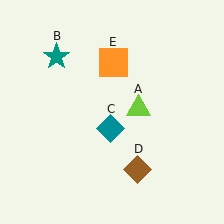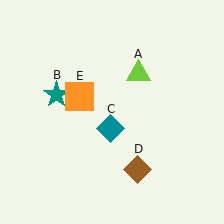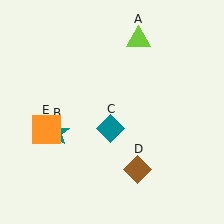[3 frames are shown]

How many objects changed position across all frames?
3 objects changed position: lime triangle (object A), teal star (object B), orange square (object E).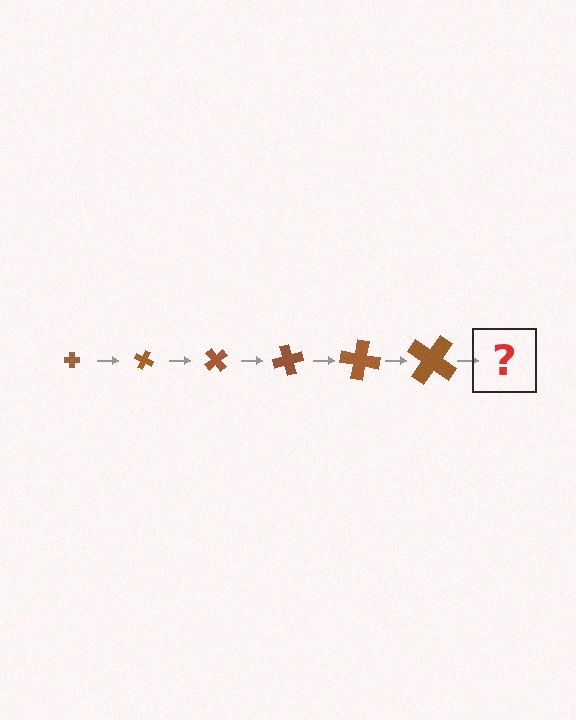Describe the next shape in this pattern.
It should be a cross, larger than the previous one and rotated 150 degrees from the start.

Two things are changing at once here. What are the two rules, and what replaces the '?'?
The two rules are that the cross grows larger each step and it rotates 25 degrees each step. The '?' should be a cross, larger than the previous one and rotated 150 degrees from the start.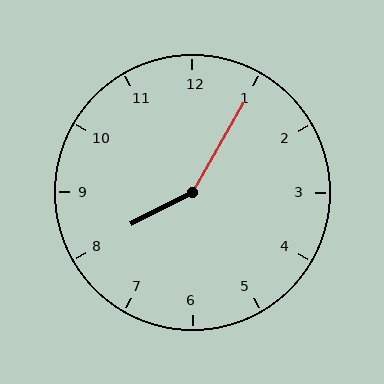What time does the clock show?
8:05.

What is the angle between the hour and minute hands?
Approximately 148 degrees.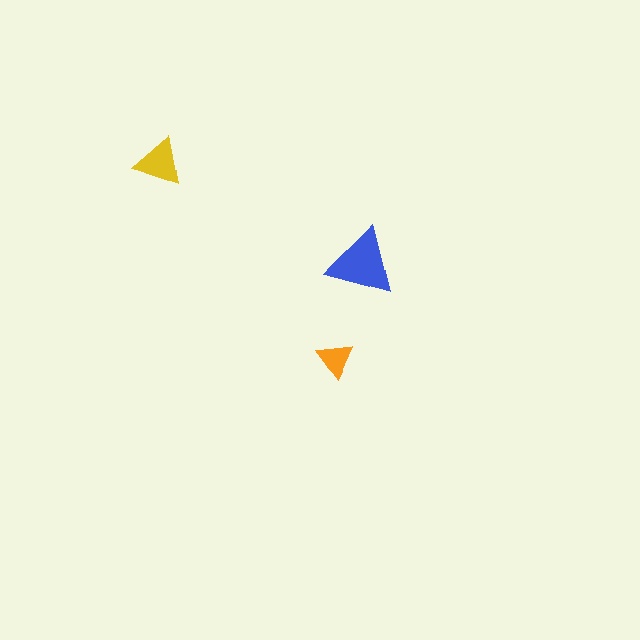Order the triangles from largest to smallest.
the blue one, the yellow one, the orange one.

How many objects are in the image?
There are 3 objects in the image.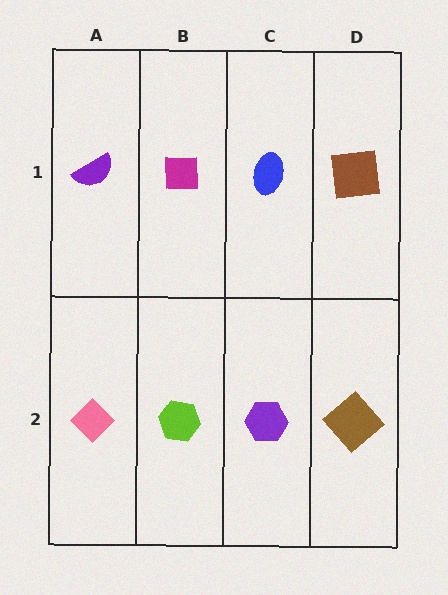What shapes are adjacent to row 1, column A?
A pink diamond (row 2, column A), a magenta square (row 1, column B).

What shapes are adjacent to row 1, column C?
A purple hexagon (row 2, column C), a magenta square (row 1, column B), a brown square (row 1, column D).